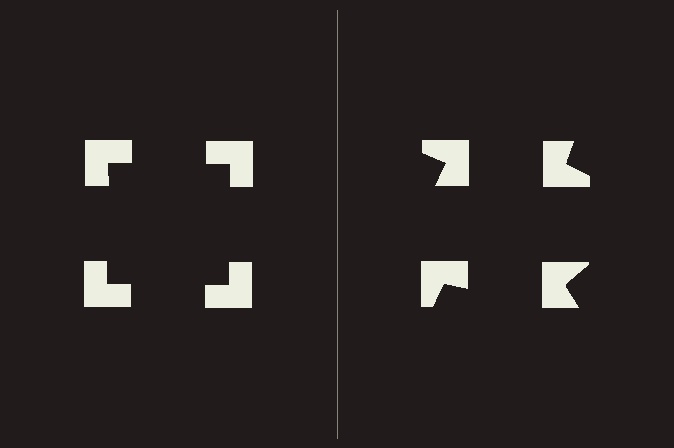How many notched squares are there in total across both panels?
8 — 4 on each side.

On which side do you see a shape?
An illusory square appears on the left side. On the right side the wedge cuts are rotated, so no coherent shape forms.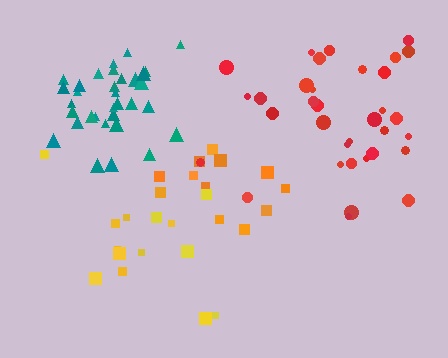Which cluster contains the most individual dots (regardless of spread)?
Red (34).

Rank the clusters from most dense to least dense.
teal, red, orange, yellow.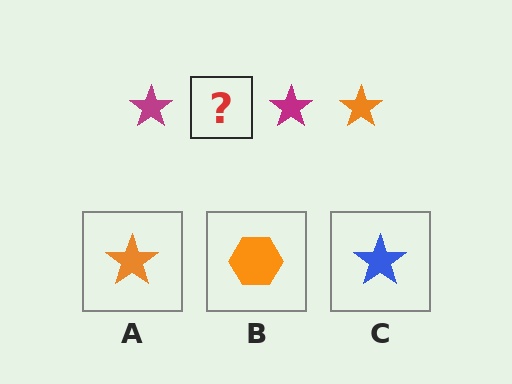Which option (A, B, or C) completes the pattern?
A.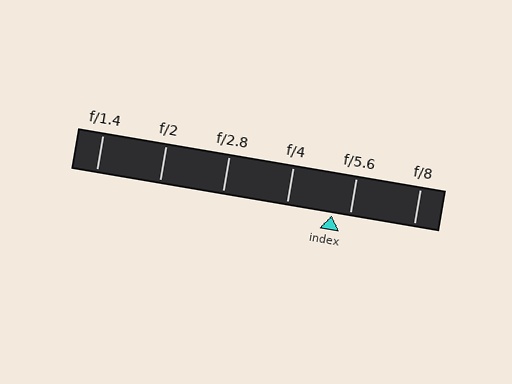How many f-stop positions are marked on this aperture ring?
There are 6 f-stop positions marked.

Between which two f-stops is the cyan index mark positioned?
The index mark is between f/4 and f/5.6.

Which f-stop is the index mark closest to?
The index mark is closest to f/5.6.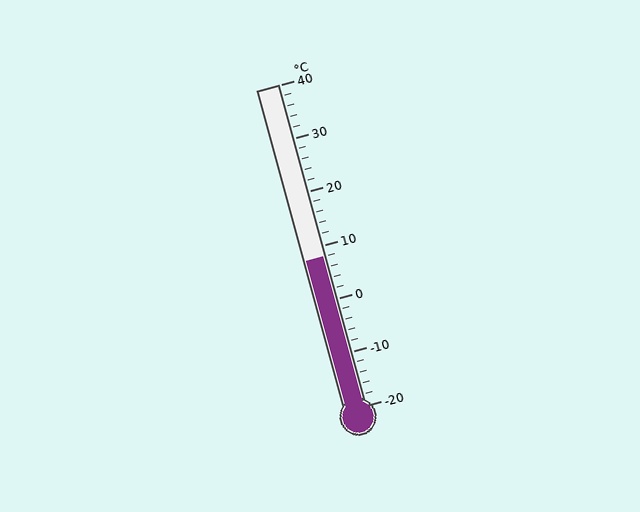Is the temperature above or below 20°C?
The temperature is below 20°C.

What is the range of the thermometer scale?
The thermometer scale ranges from -20°C to 40°C.